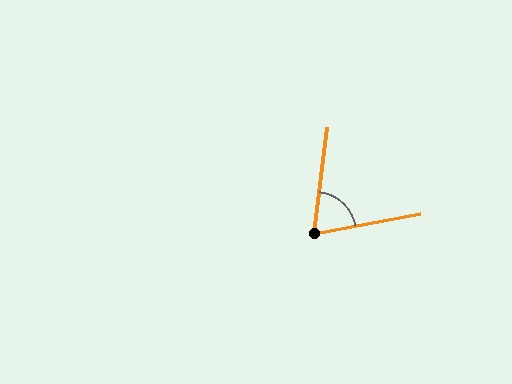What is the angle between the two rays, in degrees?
Approximately 72 degrees.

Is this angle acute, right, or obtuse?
It is acute.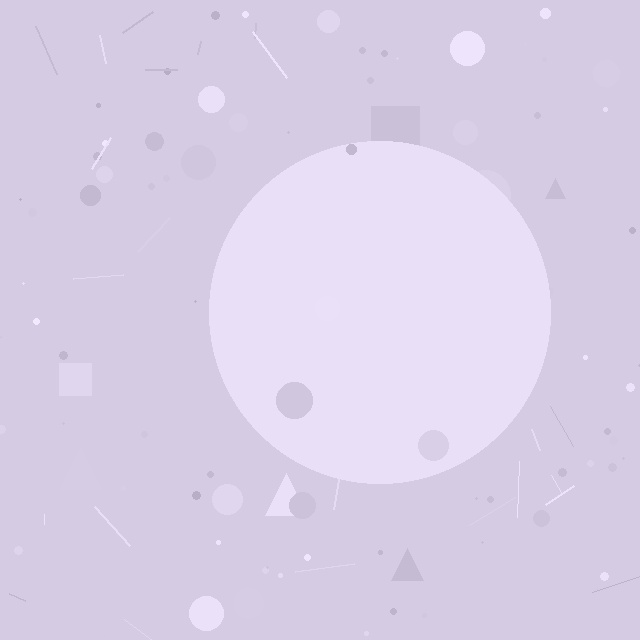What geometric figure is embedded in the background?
A circle is embedded in the background.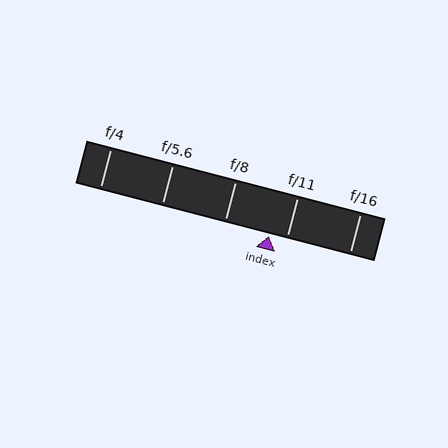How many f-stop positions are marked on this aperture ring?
There are 5 f-stop positions marked.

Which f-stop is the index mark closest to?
The index mark is closest to f/11.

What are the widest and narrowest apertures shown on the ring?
The widest aperture shown is f/4 and the narrowest is f/16.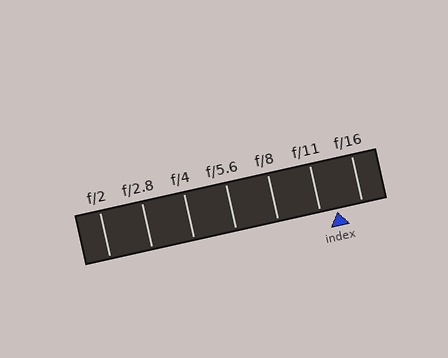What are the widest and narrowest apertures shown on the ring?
The widest aperture shown is f/2 and the narrowest is f/16.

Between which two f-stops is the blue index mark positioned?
The index mark is between f/11 and f/16.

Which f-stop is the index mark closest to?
The index mark is closest to f/11.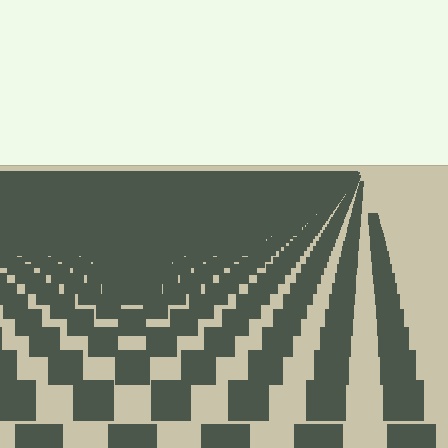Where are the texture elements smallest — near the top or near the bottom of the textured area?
Near the top.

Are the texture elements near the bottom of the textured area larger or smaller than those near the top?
Larger. Near the bottom, elements are closer to the viewer and appear at a bigger on-screen size.